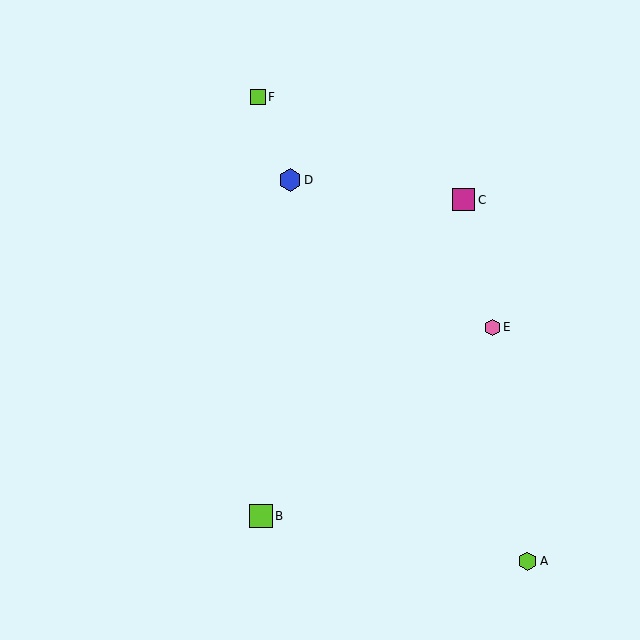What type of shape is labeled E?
Shape E is a pink hexagon.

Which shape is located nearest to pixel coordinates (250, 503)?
The lime square (labeled B) at (261, 516) is nearest to that location.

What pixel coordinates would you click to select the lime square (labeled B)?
Click at (261, 516) to select the lime square B.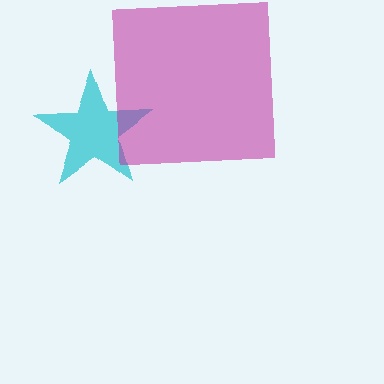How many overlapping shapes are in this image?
There are 2 overlapping shapes in the image.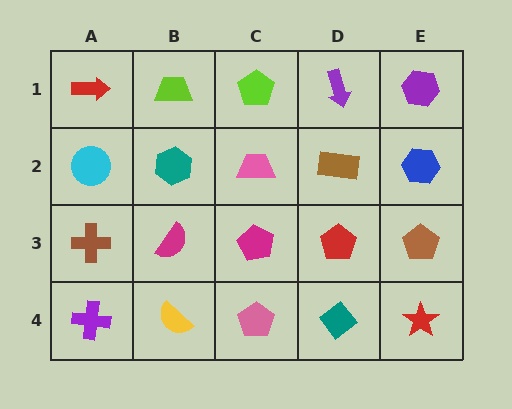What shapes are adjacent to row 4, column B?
A magenta semicircle (row 3, column B), a purple cross (row 4, column A), a pink pentagon (row 4, column C).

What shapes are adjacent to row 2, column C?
A lime pentagon (row 1, column C), a magenta pentagon (row 3, column C), a teal hexagon (row 2, column B), a brown rectangle (row 2, column D).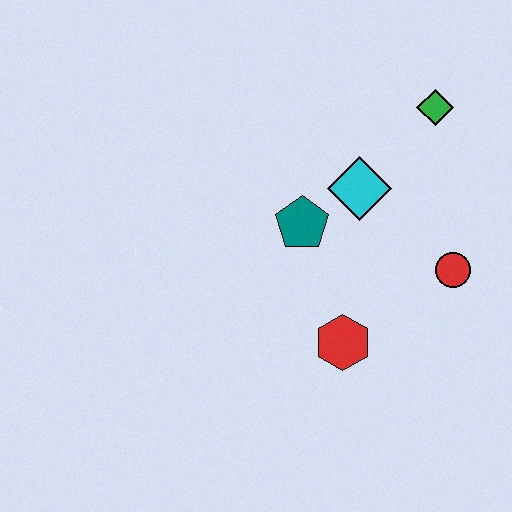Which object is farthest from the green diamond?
The red hexagon is farthest from the green diamond.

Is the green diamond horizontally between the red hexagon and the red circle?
Yes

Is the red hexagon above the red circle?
No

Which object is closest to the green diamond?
The cyan diamond is closest to the green diamond.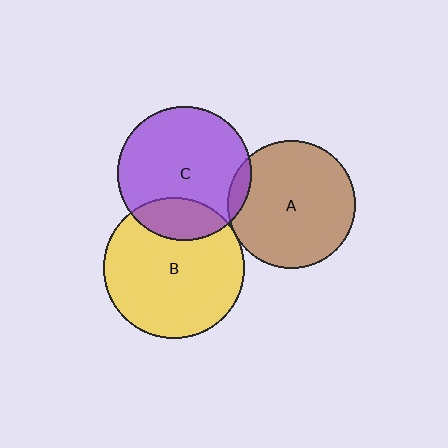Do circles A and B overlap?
Yes.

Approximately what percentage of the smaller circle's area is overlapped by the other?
Approximately 5%.